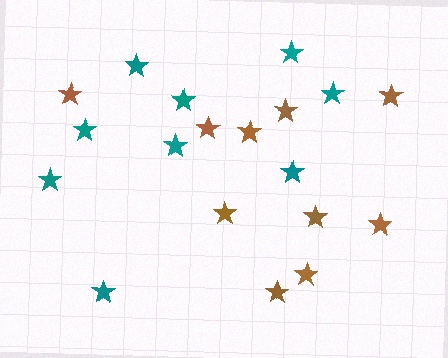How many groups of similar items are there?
There are 2 groups: one group of teal stars (9) and one group of brown stars (10).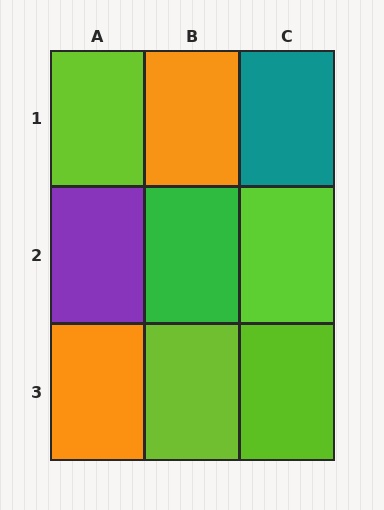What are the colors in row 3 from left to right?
Orange, lime, lime.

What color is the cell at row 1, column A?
Lime.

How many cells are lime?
4 cells are lime.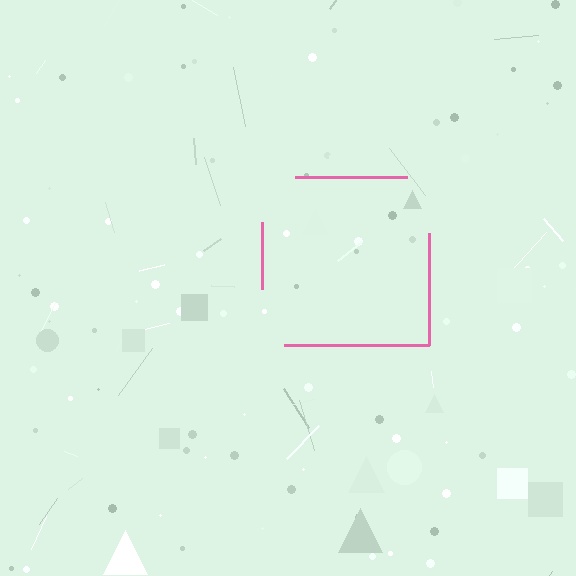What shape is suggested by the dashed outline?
The dashed outline suggests a square.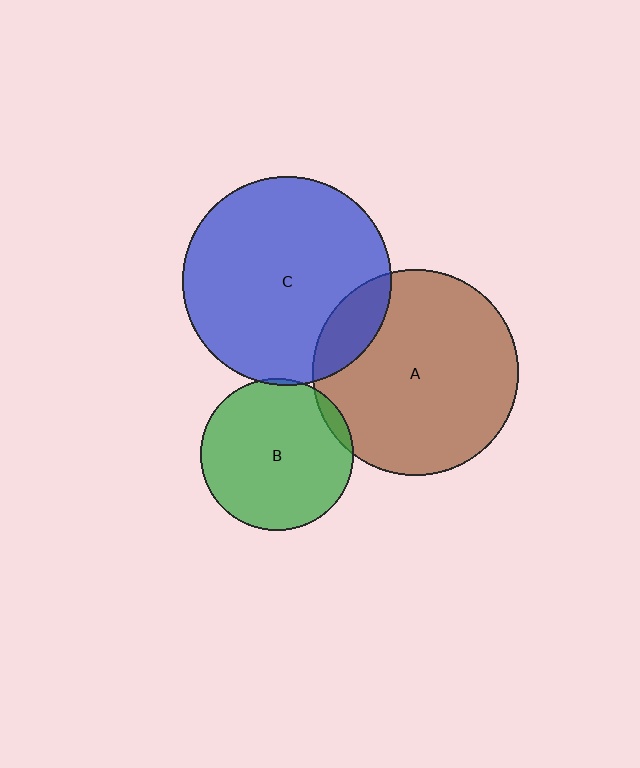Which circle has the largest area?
Circle C (blue).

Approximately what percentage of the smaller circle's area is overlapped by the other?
Approximately 15%.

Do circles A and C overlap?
Yes.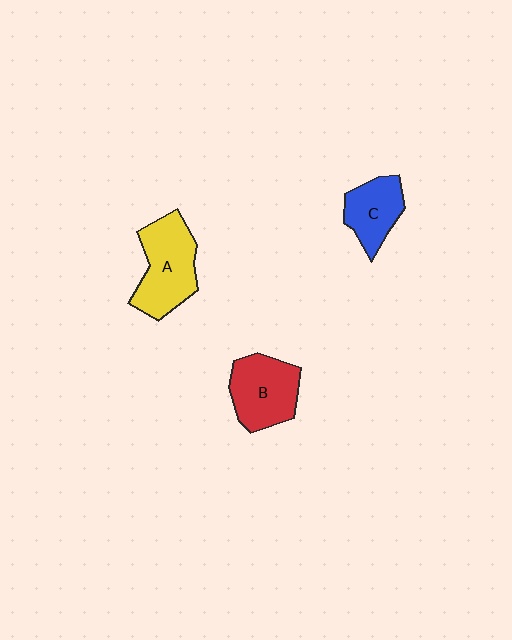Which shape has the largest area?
Shape A (yellow).